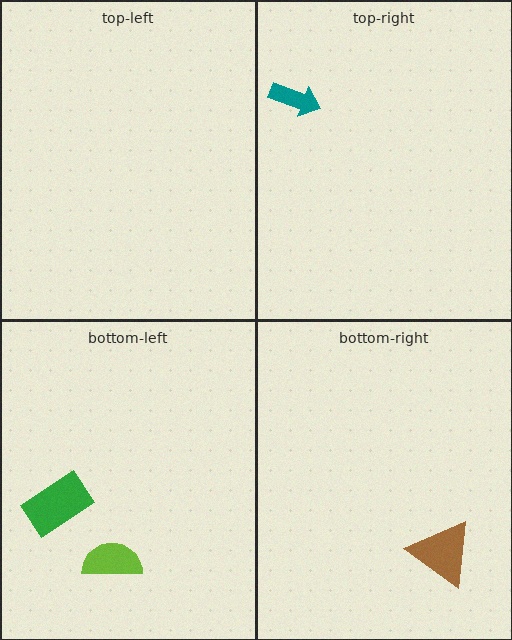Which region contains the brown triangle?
The bottom-right region.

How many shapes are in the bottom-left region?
2.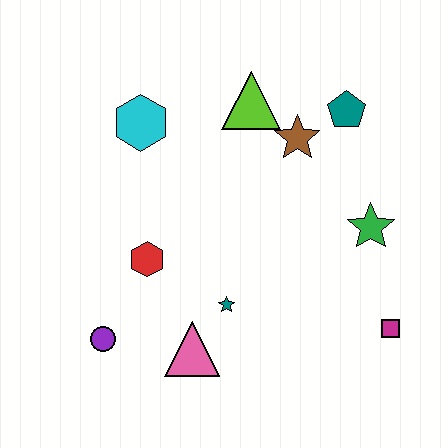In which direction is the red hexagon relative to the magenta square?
The red hexagon is to the left of the magenta square.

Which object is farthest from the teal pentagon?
The purple circle is farthest from the teal pentagon.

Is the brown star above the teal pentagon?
No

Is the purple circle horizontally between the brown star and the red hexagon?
No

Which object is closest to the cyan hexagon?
The lime triangle is closest to the cyan hexagon.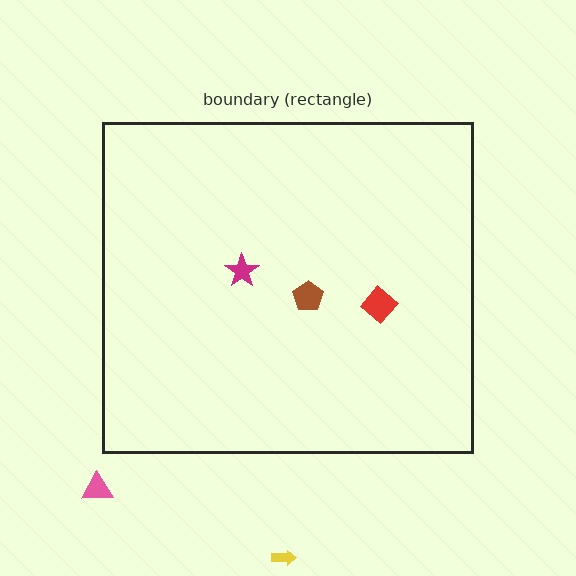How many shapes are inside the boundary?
3 inside, 2 outside.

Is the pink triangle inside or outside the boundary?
Outside.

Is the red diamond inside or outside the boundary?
Inside.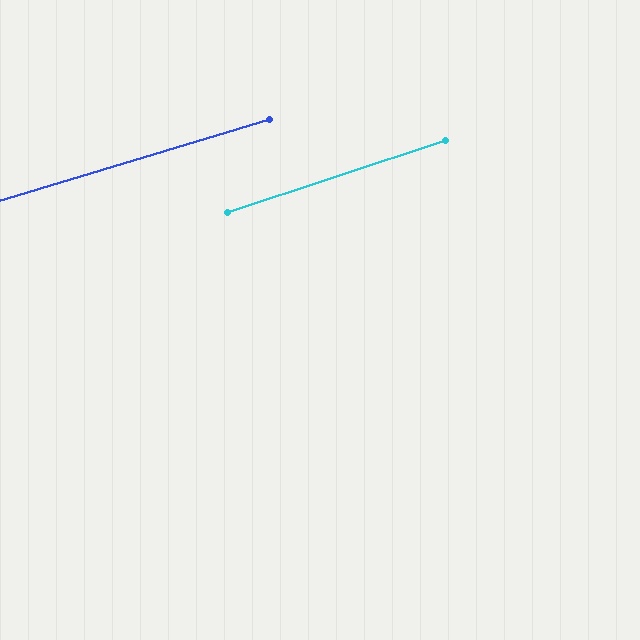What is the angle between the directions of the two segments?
Approximately 1 degree.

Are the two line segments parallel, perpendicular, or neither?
Parallel — their directions differ by only 1.4°.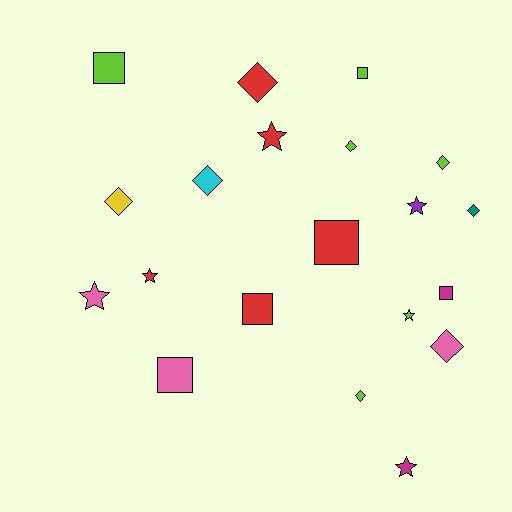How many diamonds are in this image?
There are 8 diamonds.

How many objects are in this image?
There are 20 objects.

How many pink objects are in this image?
There are 3 pink objects.